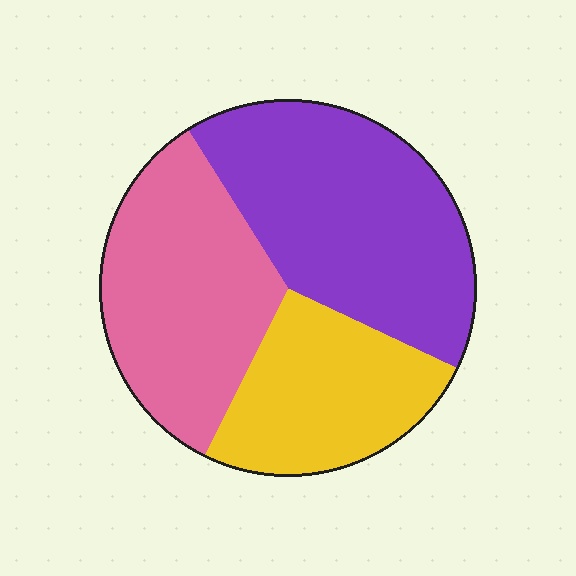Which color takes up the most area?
Purple, at roughly 40%.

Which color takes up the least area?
Yellow, at roughly 25%.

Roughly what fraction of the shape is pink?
Pink takes up between a third and a half of the shape.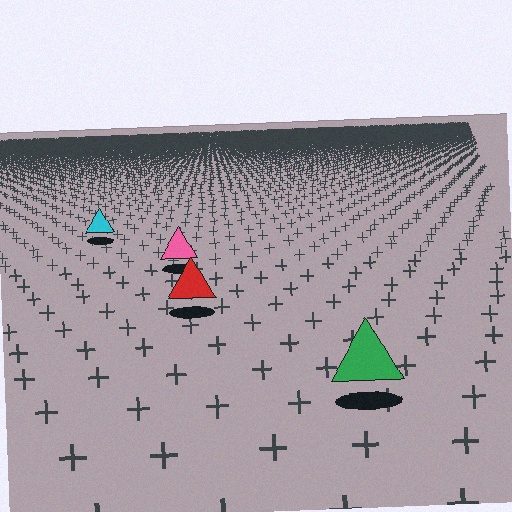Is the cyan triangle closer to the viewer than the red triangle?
No. The red triangle is closer — you can tell from the texture gradient: the ground texture is coarser near it.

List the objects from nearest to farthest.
From nearest to farthest: the green triangle, the red triangle, the pink triangle, the cyan triangle.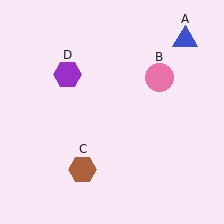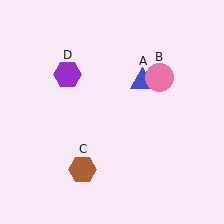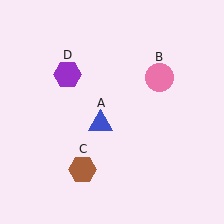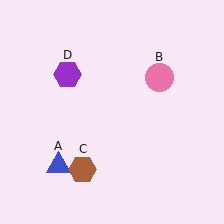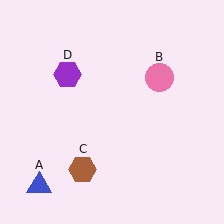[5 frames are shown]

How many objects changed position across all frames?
1 object changed position: blue triangle (object A).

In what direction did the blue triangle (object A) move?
The blue triangle (object A) moved down and to the left.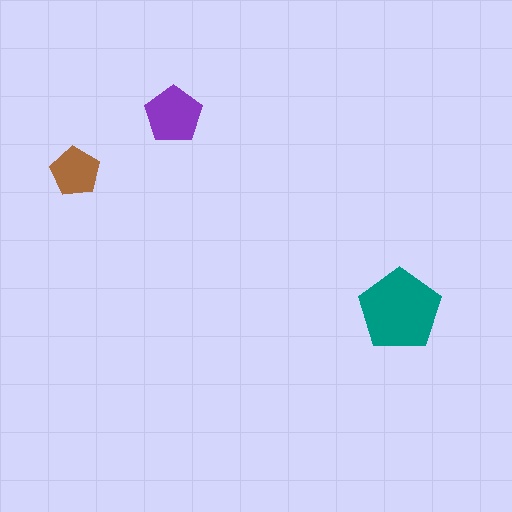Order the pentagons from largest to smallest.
the teal one, the purple one, the brown one.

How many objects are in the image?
There are 3 objects in the image.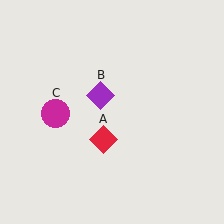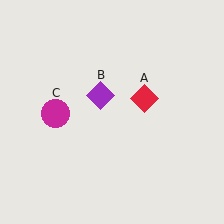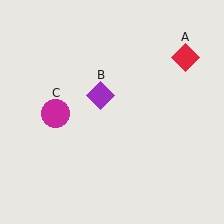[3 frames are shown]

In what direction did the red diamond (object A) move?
The red diamond (object A) moved up and to the right.